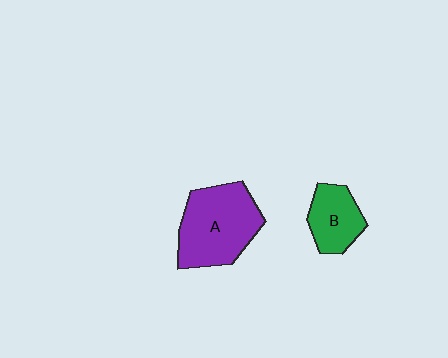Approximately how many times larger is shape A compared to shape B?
Approximately 1.9 times.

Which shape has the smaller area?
Shape B (green).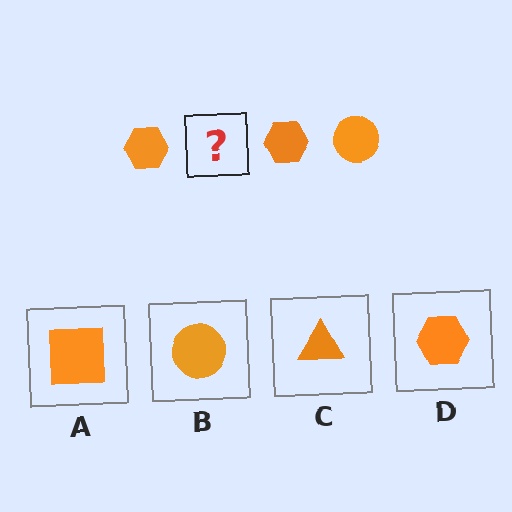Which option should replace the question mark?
Option B.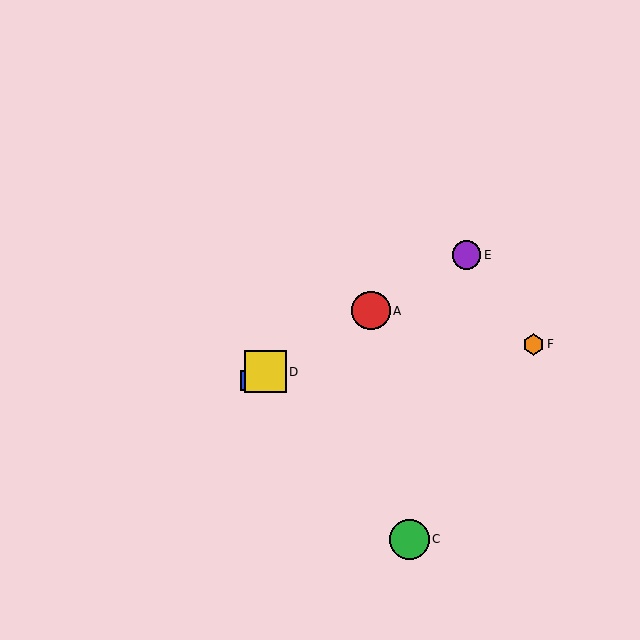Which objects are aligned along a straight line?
Objects A, B, D, E are aligned along a straight line.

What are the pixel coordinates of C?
Object C is at (409, 539).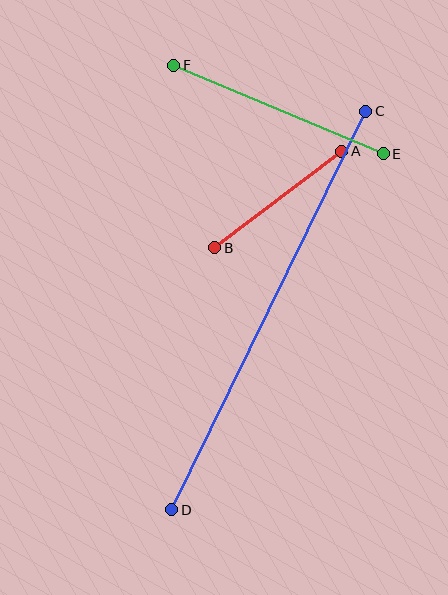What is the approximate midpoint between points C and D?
The midpoint is at approximately (269, 310) pixels.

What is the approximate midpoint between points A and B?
The midpoint is at approximately (278, 200) pixels.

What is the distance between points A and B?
The distance is approximately 160 pixels.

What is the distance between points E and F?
The distance is approximately 228 pixels.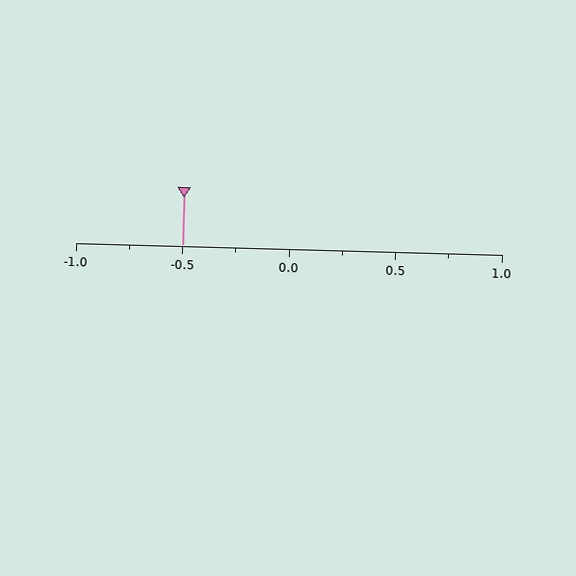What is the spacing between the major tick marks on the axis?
The major ticks are spaced 0.5 apart.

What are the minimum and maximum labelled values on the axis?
The axis runs from -1.0 to 1.0.